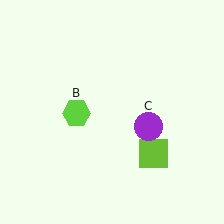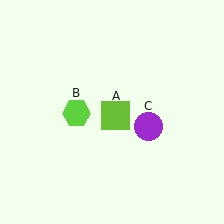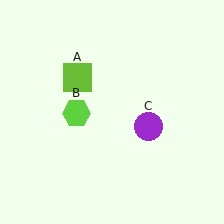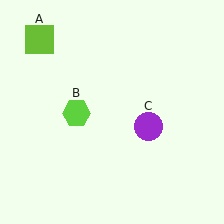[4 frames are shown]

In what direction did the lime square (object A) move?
The lime square (object A) moved up and to the left.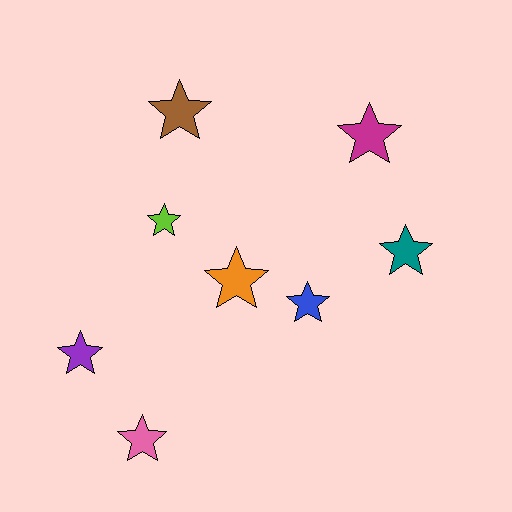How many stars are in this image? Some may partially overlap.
There are 8 stars.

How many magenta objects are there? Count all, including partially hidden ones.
There is 1 magenta object.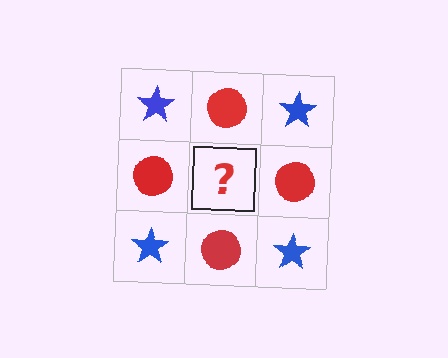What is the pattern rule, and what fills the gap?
The rule is that it alternates blue star and red circle in a checkerboard pattern. The gap should be filled with a blue star.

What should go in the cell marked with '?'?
The missing cell should contain a blue star.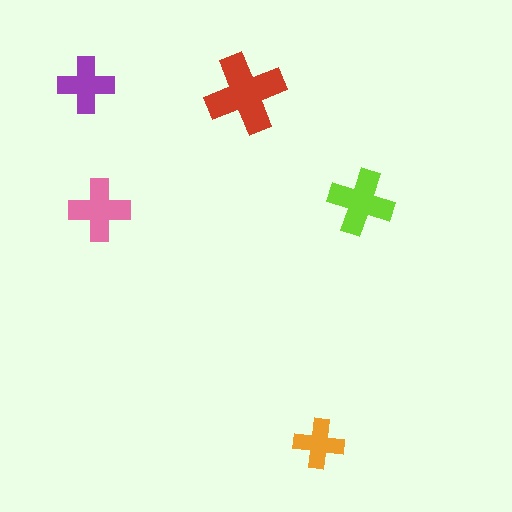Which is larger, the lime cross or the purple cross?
The lime one.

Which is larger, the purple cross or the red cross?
The red one.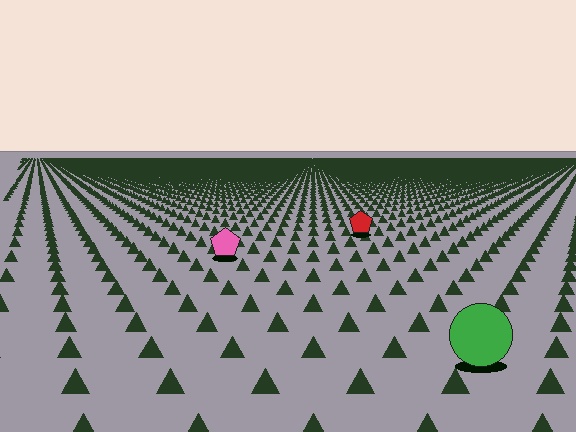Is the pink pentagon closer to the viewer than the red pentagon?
Yes. The pink pentagon is closer — you can tell from the texture gradient: the ground texture is coarser near it.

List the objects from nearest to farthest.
From nearest to farthest: the green circle, the pink pentagon, the red pentagon.